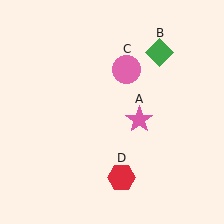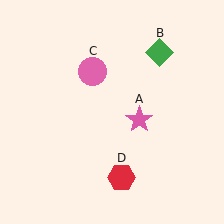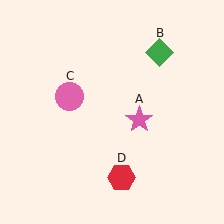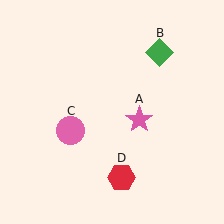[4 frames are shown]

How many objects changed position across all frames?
1 object changed position: pink circle (object C).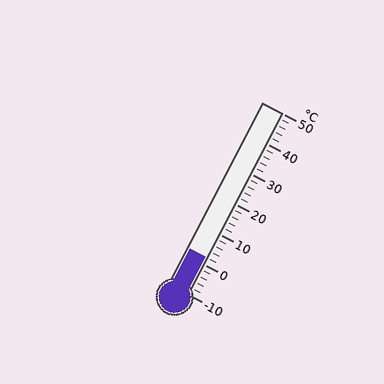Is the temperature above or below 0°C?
The temperature is above 0°C.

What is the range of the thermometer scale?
The thermometer scale ranges from -10°C to 50°C.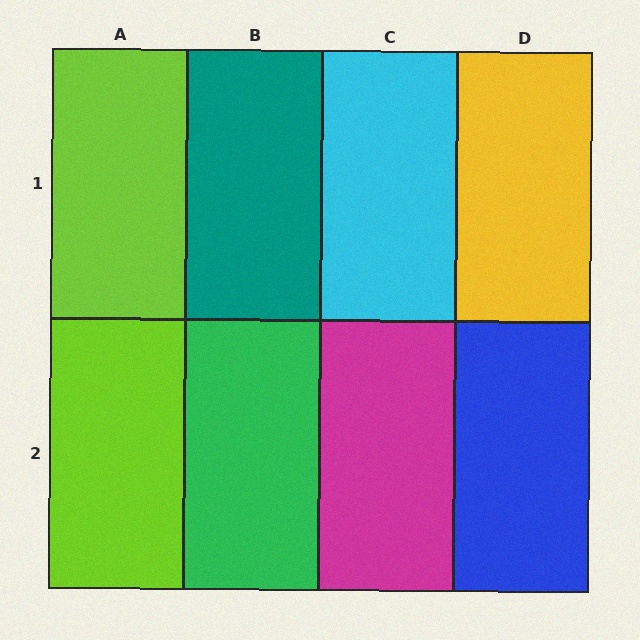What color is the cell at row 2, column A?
Lime.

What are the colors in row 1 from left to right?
Lime, teal, cyan, yellow.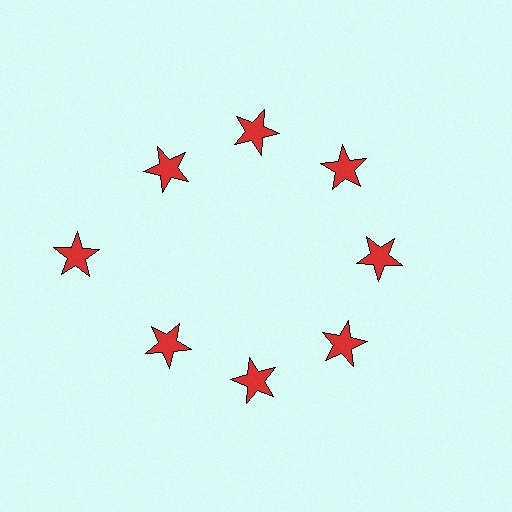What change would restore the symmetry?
The symmetry would be restored by moving it inward, back onto the ring so that all 8 stars sit at equal angles and equal distance from the center.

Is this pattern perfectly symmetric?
No. The 8 red stars are arranged in a ring, but one element near the 9 o'clock position is pushed outward from the center, breaking the 8-fold rotational symmetry.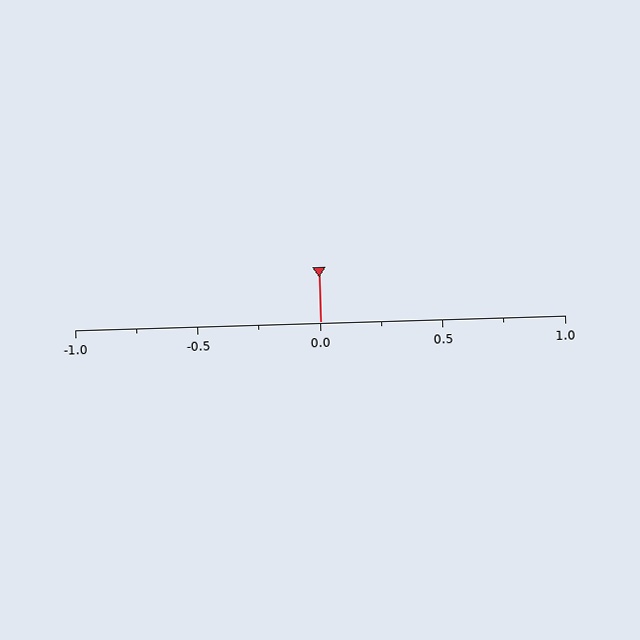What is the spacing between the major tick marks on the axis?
The major ticks are spaced 0.5 apart.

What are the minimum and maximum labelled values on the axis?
The axis runs from -1.0 to 1.0.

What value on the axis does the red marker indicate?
The marker indicates approximately 0.